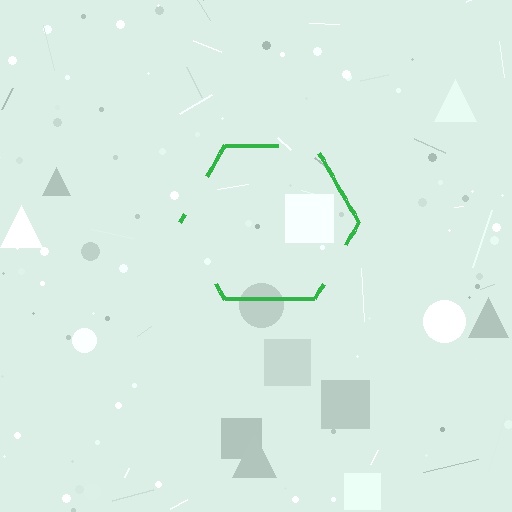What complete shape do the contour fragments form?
The contour fragments form a hexagon.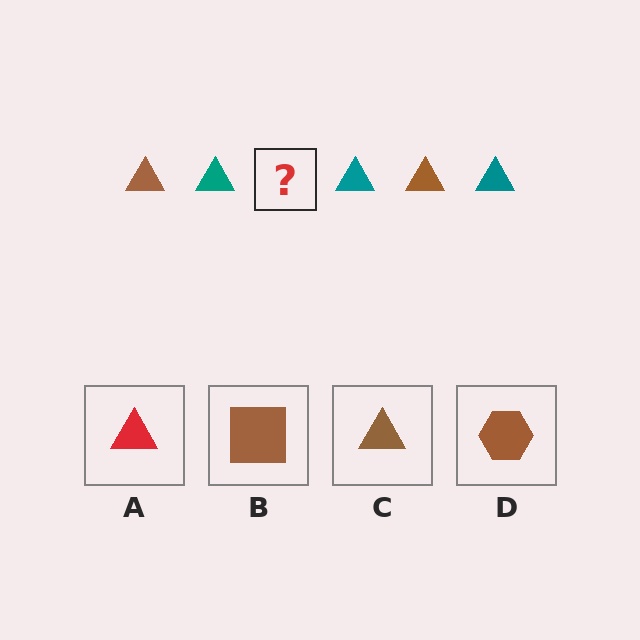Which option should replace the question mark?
Option C.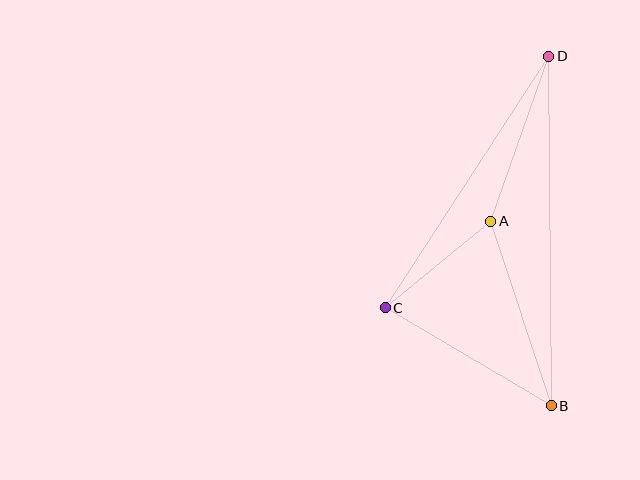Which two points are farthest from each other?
Points B and D are farthest from each other.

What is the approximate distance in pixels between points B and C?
The distance between B and C is approximately 193 pixels.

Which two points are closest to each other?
Points A and C are closest to each other.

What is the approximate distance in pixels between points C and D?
The distance between C and D is approximately 300 pixels.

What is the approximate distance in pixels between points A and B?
The distance between A and B is approximately 194 pixels.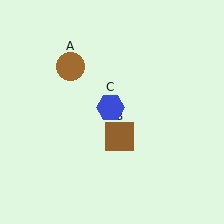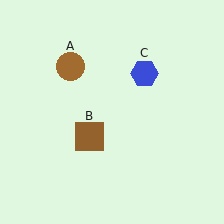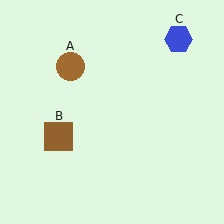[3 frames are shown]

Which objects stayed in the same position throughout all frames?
Brown circle (object A) remained stationary.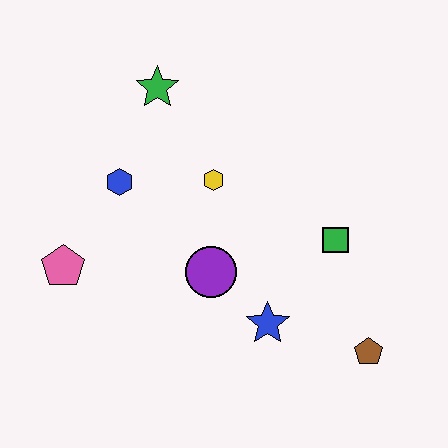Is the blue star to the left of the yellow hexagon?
No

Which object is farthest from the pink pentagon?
The brown pentagon is farthest from the pink pentagon.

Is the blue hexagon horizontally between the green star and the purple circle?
No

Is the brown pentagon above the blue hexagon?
No